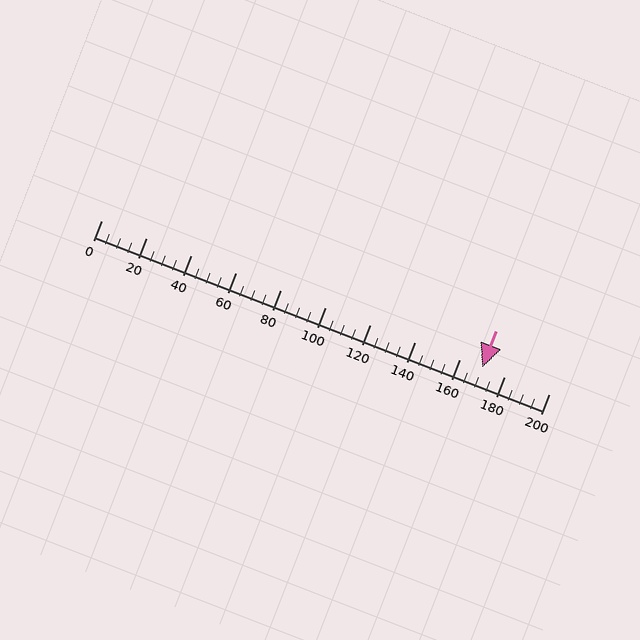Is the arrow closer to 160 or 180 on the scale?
The arrow is closer to 180.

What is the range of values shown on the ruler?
The ruler shows values from 0 to 200.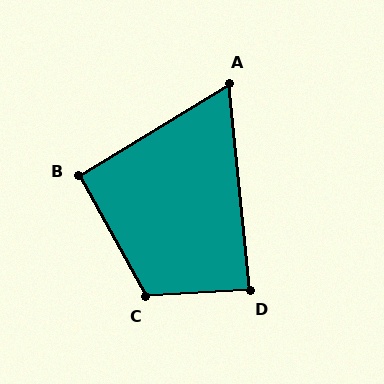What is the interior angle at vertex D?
Approximately 88 degrees (approximately right).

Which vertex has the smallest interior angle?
A, at approximately 64 degrees.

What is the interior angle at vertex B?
Approximately 92 degrees (approximately right).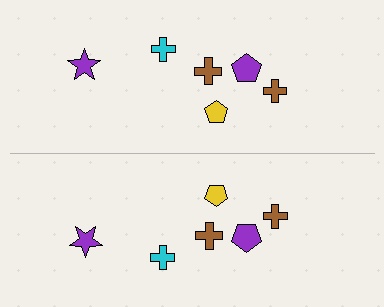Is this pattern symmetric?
Yes, this pattern has bilateral (reflection) symmetry.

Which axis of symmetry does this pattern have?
The pattern has a horizontal axis of symmetry running through the center of the image.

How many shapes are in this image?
There are 12 shapes in this image.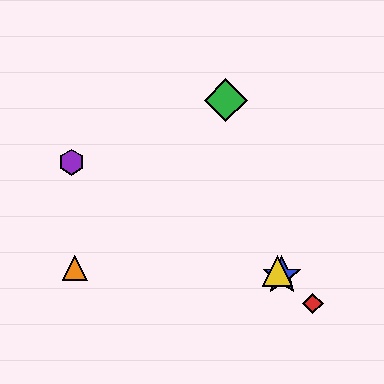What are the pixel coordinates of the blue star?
The blue star is at (282, 275).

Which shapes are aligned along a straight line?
The red diamond, the blue star, the yellow triangle are aligned along a straight line.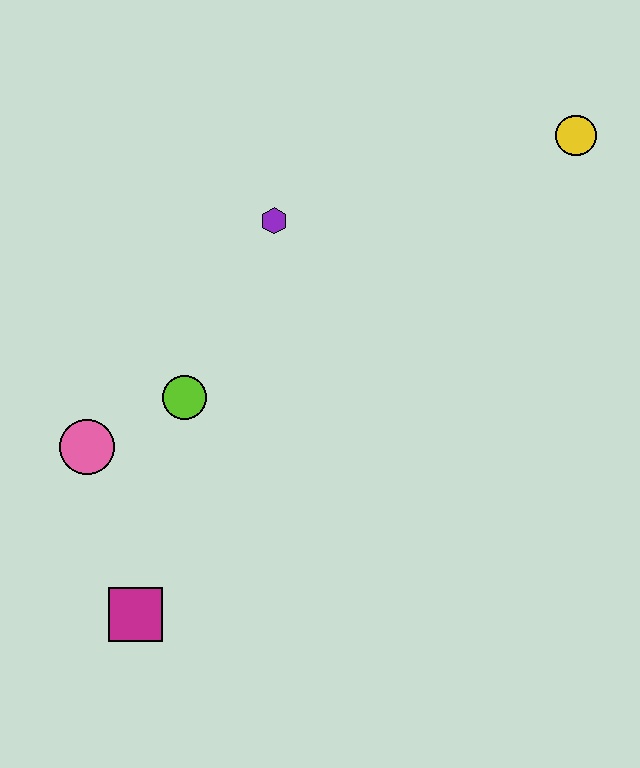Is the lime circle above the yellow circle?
No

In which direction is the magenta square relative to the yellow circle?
The magenta square is below the yellow circle.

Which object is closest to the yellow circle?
The purple hexagon is closest to the yellow circle.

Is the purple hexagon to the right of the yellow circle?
No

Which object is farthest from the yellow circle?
The magenta square is farthest from the yellow circle.